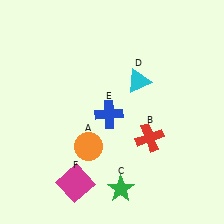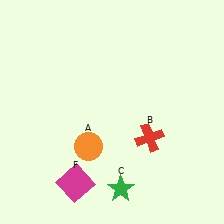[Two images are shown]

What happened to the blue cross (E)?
The blue cross (E) was removed in Image 2. It was in the bottom-left area of Image 1.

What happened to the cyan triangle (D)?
The cyan triangle (D) was removed in Image 2. It was in the top-right area of Image 1.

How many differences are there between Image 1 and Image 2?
There are 2 differences between the two images.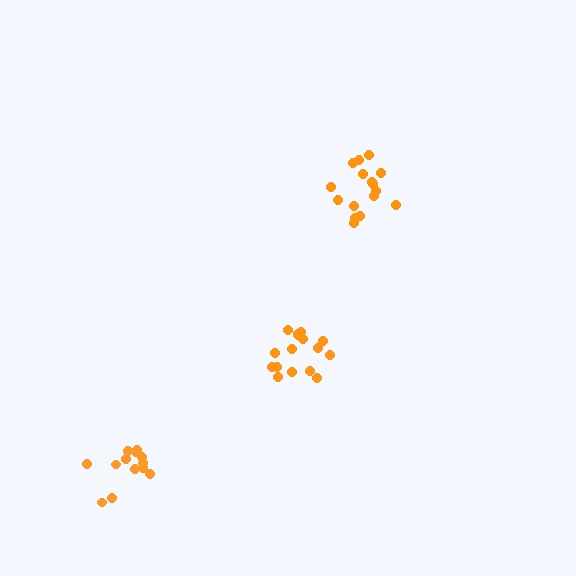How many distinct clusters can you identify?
There are 3 distinct clusters.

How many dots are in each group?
Group 1: 16 dots, Group 2: 17 dots, Group 3: 13 dots (46 total).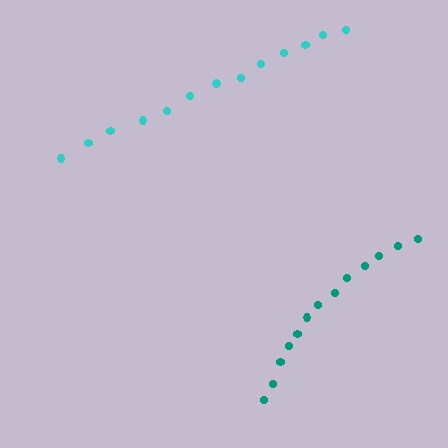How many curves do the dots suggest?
There are 2 distinct paths.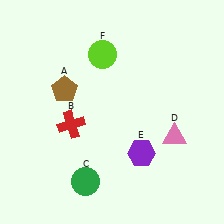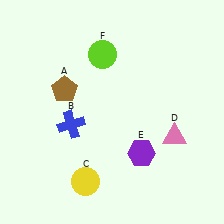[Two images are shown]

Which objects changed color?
B changed from red to blue. C changed from green to yellow.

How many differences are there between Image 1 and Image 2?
There are 2 differences between the two images.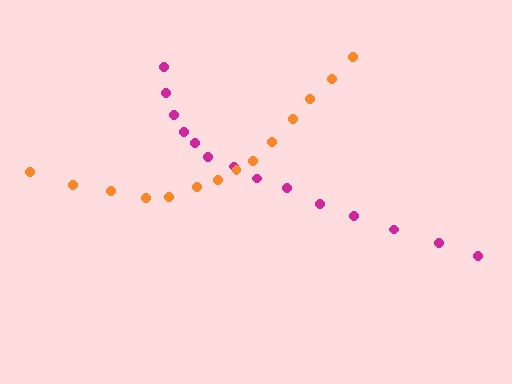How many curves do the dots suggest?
There are 2 distinct paths.